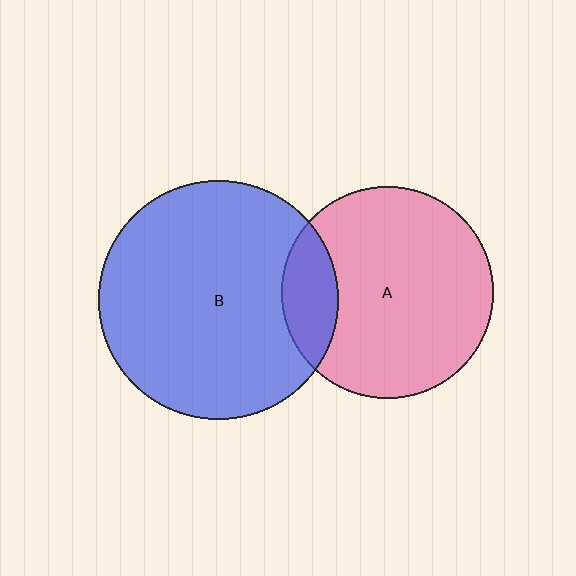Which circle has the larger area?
Circle B (blue).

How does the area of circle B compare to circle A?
Approximately 1.3 times.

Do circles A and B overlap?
Yes.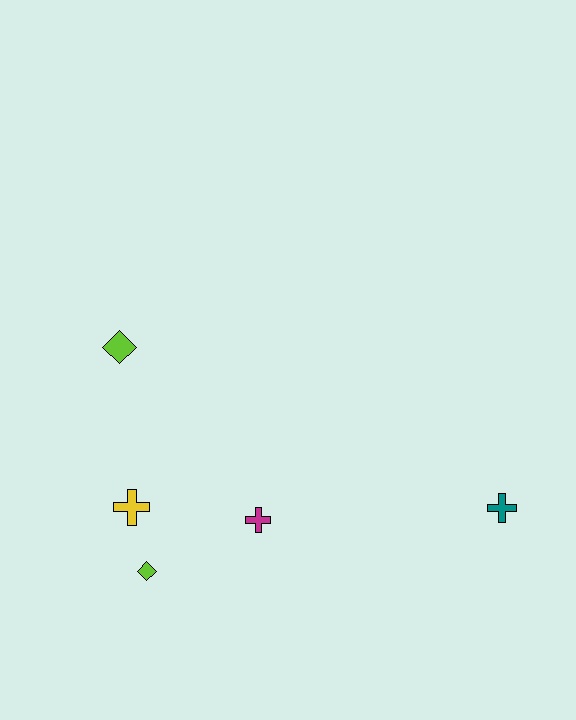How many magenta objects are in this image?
There is 1 magenta object.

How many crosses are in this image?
There are 3 crosses.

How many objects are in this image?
There are 5 objects.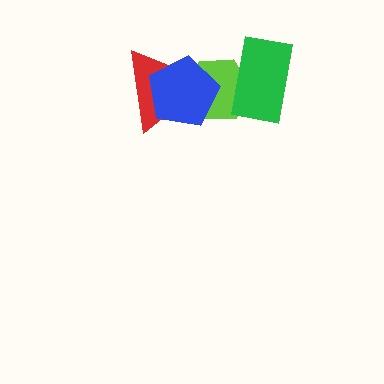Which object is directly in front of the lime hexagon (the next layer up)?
The red triangle is directly in front of the lime hexagon.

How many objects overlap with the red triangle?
2 objects overlap with the red triangle.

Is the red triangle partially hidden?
Yes, it is partially covered by another shape.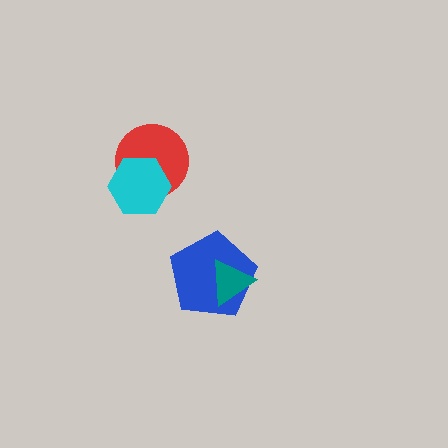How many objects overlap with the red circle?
1 object overlaps with the red circle.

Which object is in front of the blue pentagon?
The teal triangle is in front of the blue pentagon.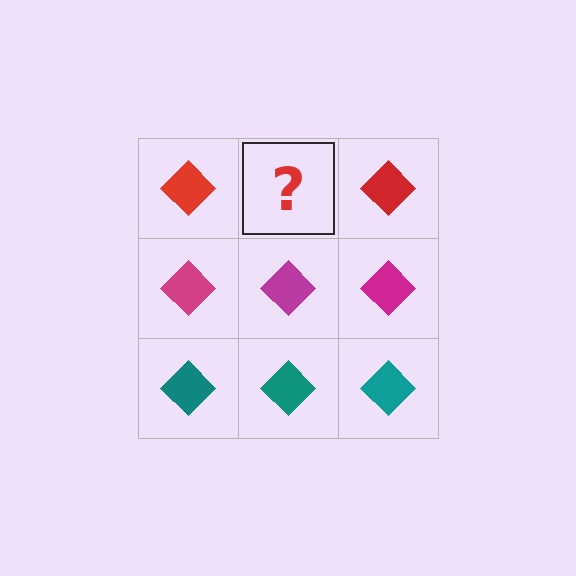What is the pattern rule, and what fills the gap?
The rule is that each row has a consistent color. The gap should be filled with a red diamond.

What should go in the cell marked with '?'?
The missing cell should contain a red diamond.